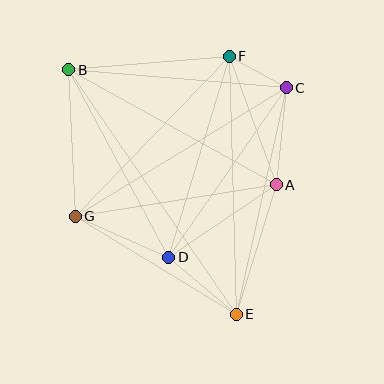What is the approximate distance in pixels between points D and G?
The distance between D and G is approximately 103 pixels.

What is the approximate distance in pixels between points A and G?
The distance between A and G is approximately 204 pixels.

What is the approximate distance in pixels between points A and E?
The distance between A and E is approximately 135 pixels.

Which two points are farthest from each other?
Points B and E are farthest from each other.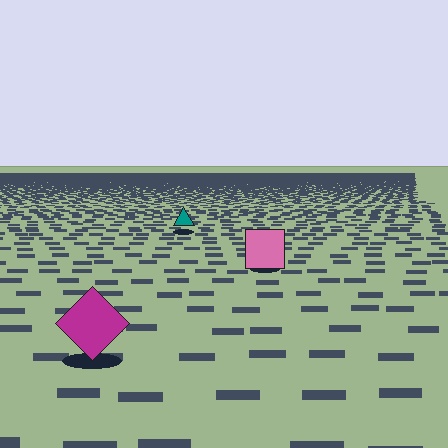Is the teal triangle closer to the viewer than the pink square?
No. The pink square is closer — you can tell from the texture gradient: the ground texture is coarser near it.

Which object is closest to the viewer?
The magenta diamond is closest. The texture marks near it are larger and more spread out.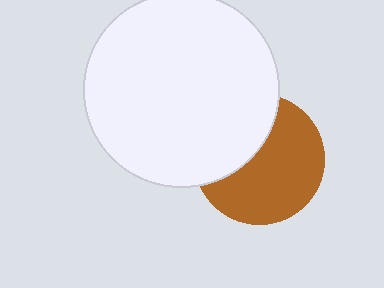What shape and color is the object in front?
The object in front is a white circle.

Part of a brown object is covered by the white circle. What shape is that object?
It is a circle.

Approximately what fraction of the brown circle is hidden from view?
Roughly 37% of the brown circle is hidden behind the white circle.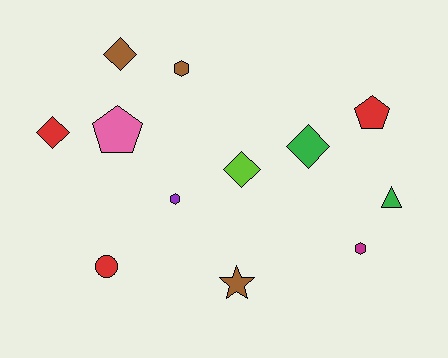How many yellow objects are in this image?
There are no yellow objects.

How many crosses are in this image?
There are no crosses.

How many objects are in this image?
There are 12 objects.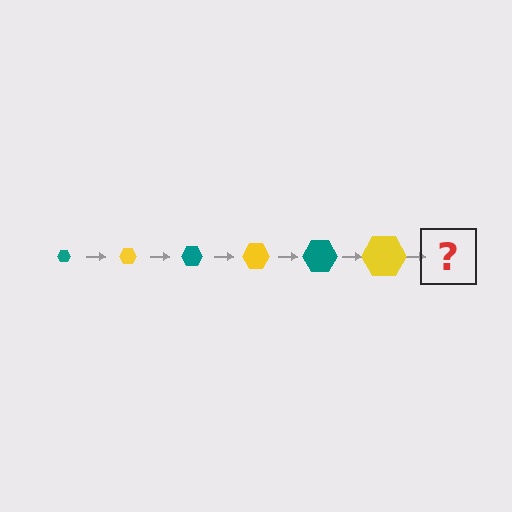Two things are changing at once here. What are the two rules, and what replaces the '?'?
The two rules are that the hexagon grows larger each step and the color cycles through teal and yellow. The '?' should be a teal hexagon, larger than the previous one.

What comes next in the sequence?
The next element should be a teal hexagon, larger than the previous one.